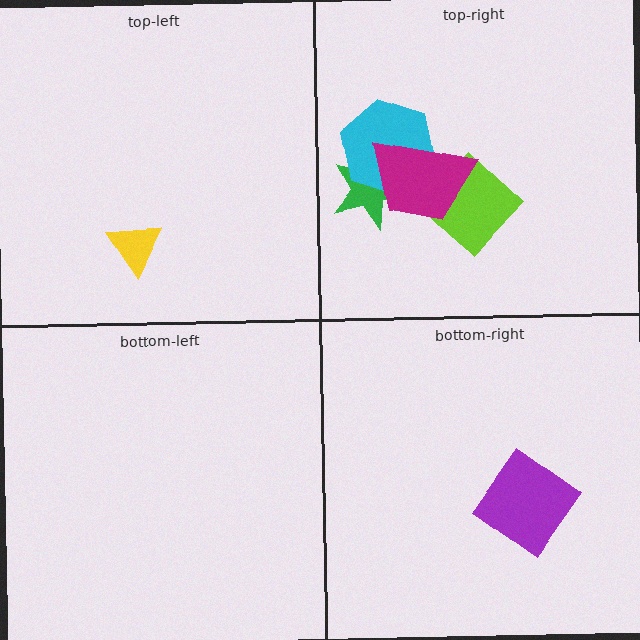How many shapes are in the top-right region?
4.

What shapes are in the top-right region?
The lime diamond, the green star, the cyan hexagon, the magenta trapezoid.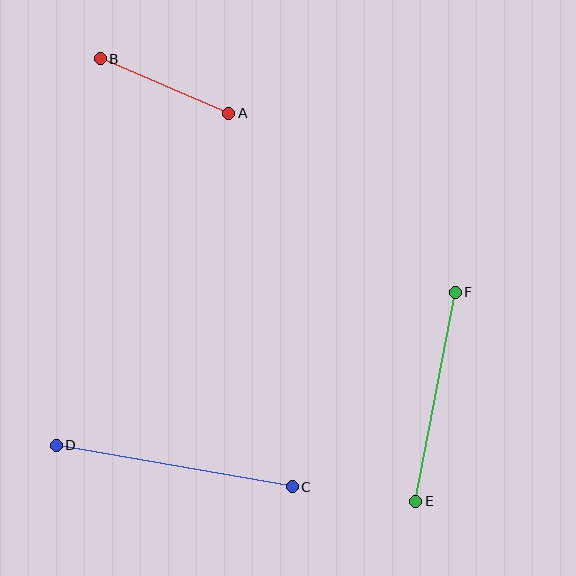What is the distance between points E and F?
The distance is approximately 213 pixels.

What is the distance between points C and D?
The distance is approximately 239 pixels.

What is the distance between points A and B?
The distance is approximately 140 pixels.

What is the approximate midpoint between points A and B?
The midpoint is at approximately (165, 86) pixels.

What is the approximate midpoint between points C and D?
The midpoint is at approximately (174, 466) pixels.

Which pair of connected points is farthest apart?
Points C and D are farthest apart.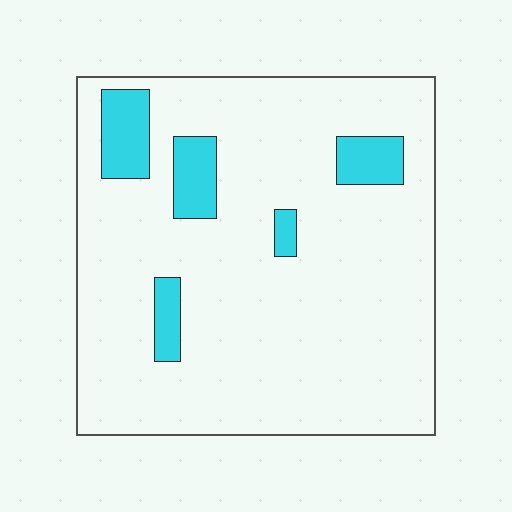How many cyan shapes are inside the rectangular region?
5.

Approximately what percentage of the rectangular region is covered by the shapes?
Approximately 10%.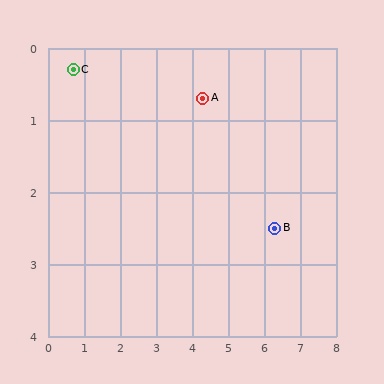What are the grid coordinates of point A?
Point A is at approximately (4.3, 0.7).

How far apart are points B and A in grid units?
Points B and A are about 2.7 grid units apart.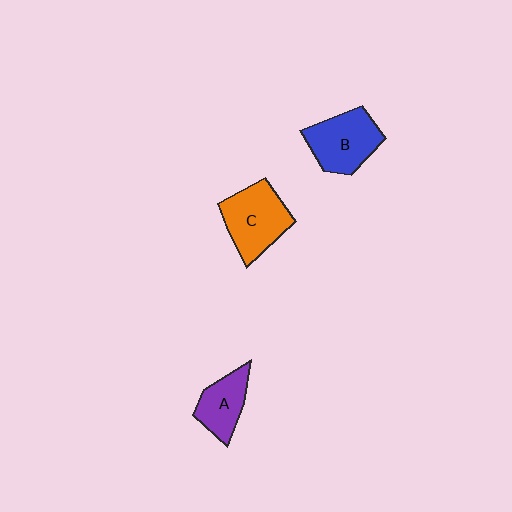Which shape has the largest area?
Shape C (orange).